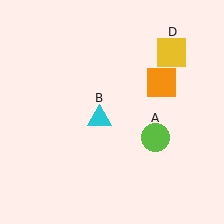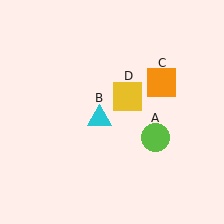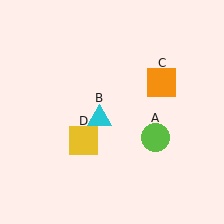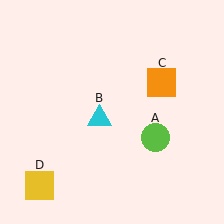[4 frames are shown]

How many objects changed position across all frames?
1 object changed position: yellow square (object D).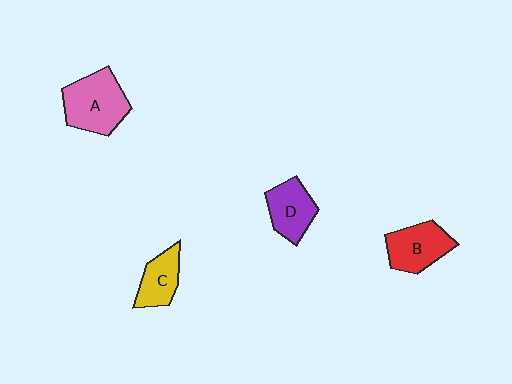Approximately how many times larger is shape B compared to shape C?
Approximately 1.3 times.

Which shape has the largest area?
Shape A (pink).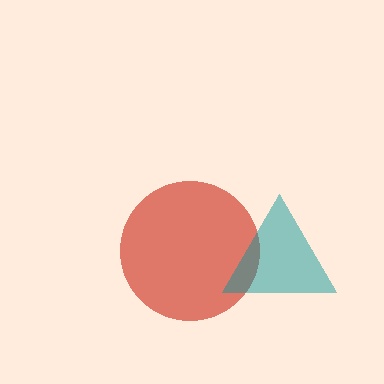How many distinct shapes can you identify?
There are 2 distinct shapes: a red circle, a teal triangle.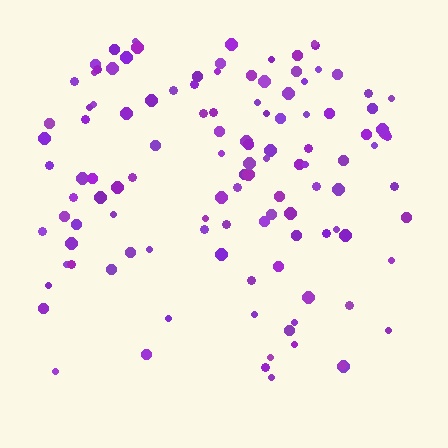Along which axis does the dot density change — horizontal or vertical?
Vertical.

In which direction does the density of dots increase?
From bottom to top, with the top side densest.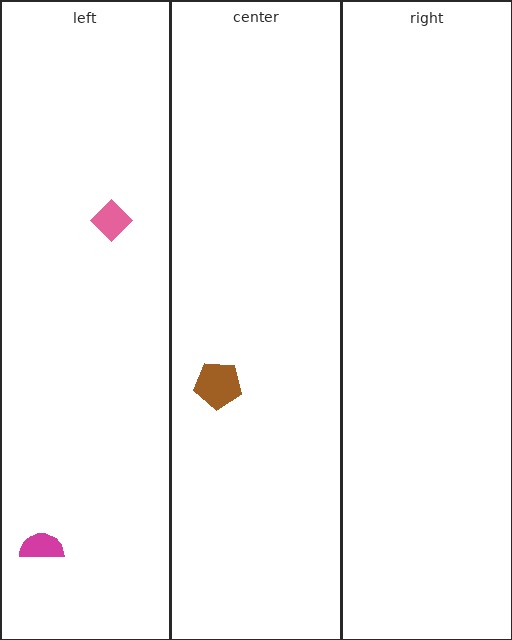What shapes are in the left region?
The magenta semicircle, the pink diamond.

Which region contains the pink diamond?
The left region.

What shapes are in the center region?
The brown pentagon.